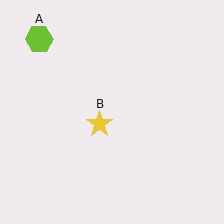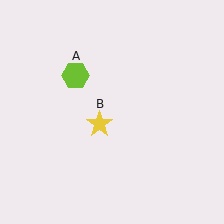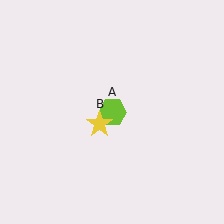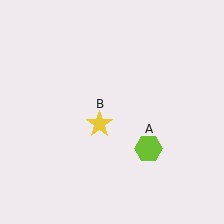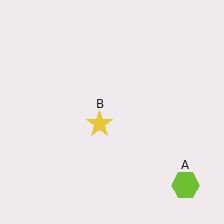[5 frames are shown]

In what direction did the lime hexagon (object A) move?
The lime hexagon (object A) moved down and to the right.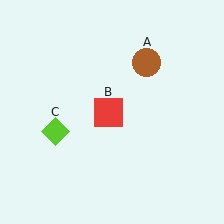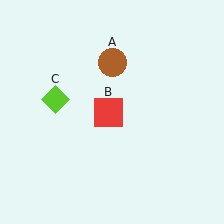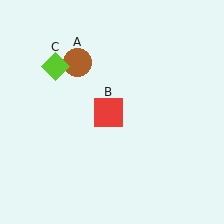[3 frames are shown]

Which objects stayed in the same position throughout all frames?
Red square (object B) remained stationary.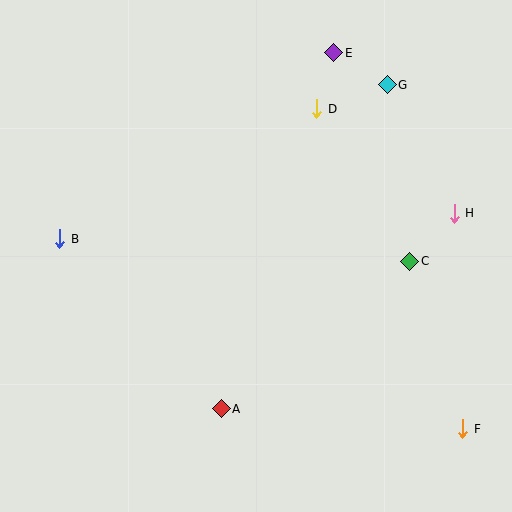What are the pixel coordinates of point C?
Point C is at (410, 261).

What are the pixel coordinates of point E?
Point E is at (334, 53).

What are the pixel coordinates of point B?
Point B is at (60, 239).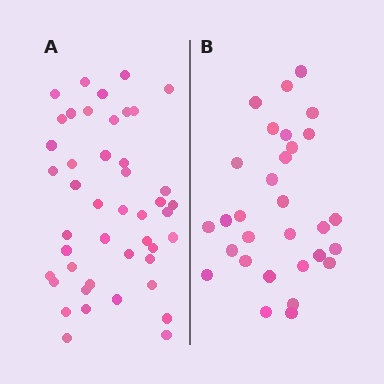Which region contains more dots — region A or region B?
Region A (the left region) has more dots.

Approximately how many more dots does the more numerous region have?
Region A has approximately 15 more dots than region B.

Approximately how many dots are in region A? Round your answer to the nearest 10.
About 40 dots. (The exact count is 45, which rounds to 40.)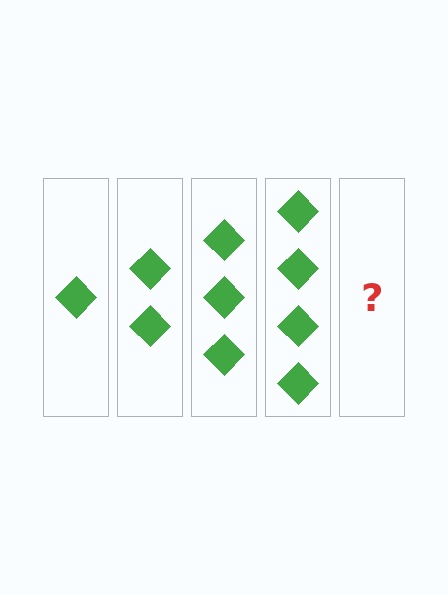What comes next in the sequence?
The next element should be 5 diamonds.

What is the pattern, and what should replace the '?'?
The pattern is that each step adds one more diamond. The '?' should be 5 diamonds.